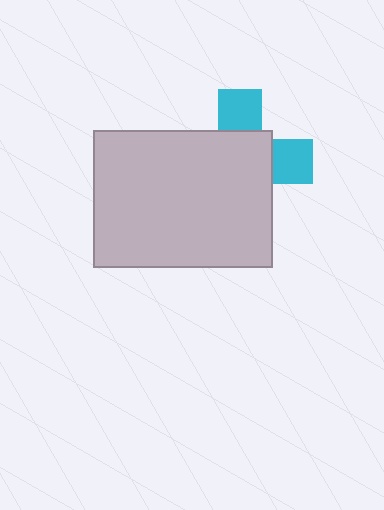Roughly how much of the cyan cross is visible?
A small part of it is visible (roughly 33%).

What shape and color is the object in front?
The object in front is a light gray rectangle.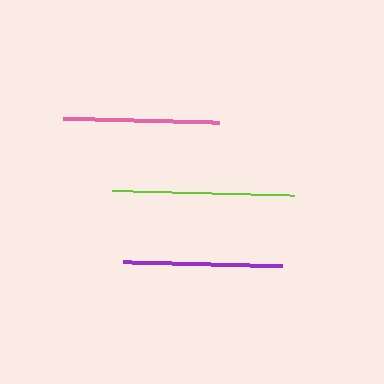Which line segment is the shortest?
The pink line is the shortest at approximately 157 pixels.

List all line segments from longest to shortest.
From longest to shortest: lime, purple, pink.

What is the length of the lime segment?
The lime segment is approximately 182 pixels long.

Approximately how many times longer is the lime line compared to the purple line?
The lime line is approximately 1.1 times the length of the purple line.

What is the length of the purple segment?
The purple segment is approximately 160 pixels long.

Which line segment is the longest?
The lime line is the longest at approximately 182 pixels.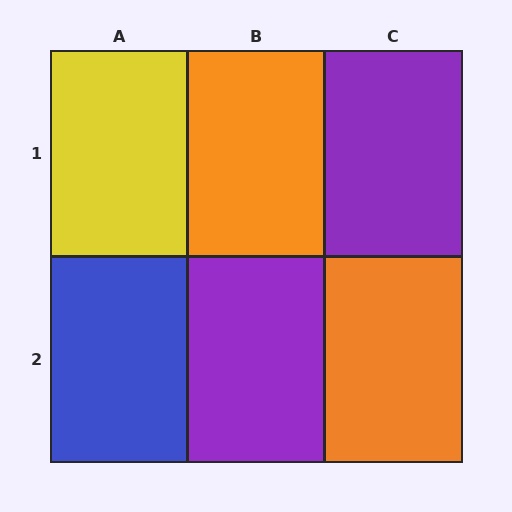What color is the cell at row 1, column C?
Purple.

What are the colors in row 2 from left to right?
Blue, purple, orange.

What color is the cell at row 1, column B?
Orange.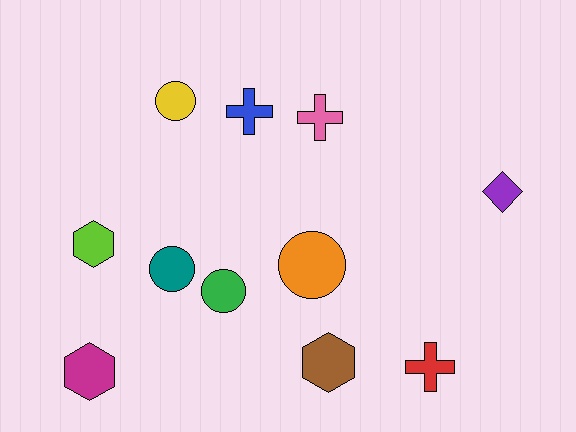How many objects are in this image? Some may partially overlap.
There are 11 objects.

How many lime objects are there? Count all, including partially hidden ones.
There is 1 lime object.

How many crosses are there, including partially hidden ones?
There are 3 crosses.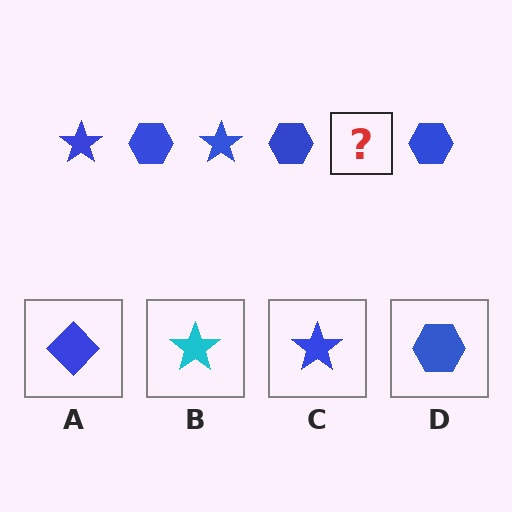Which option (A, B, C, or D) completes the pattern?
C.